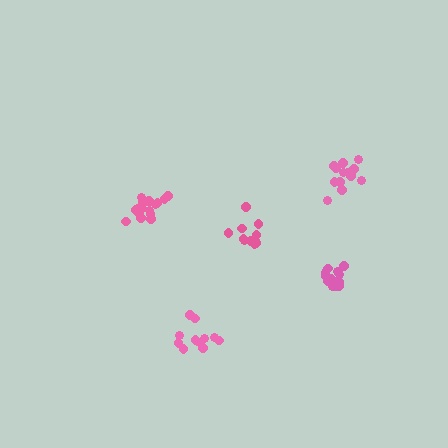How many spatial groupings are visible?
There are 5 spatial groupings.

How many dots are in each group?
Group 1: 12 dots, Group 2: 13 dots, Group 3: 11 dots, Group 4: 12 dots, Group 5: 16 dots (64 total).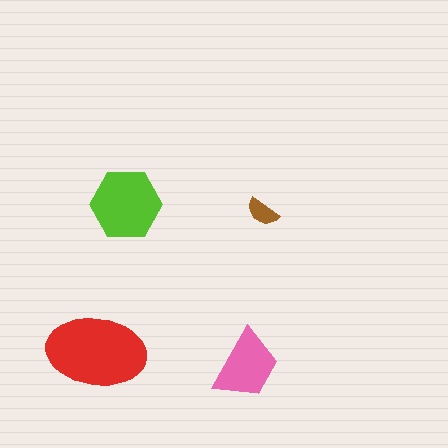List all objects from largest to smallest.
The red ellipse, the lime hexagon, the pink trapezoid, the brown semicircle.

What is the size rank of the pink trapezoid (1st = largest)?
3rd.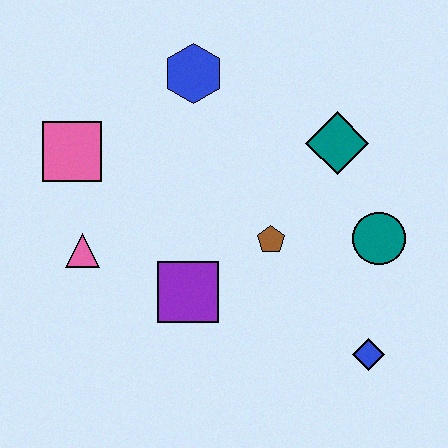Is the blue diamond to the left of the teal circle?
Yes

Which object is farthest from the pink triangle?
The blue diamond is farthest from the pink triangle.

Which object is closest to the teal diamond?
The teal circle is closest to the teal diamond.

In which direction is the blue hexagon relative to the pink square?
The blue hexagon is to the right of the pink square.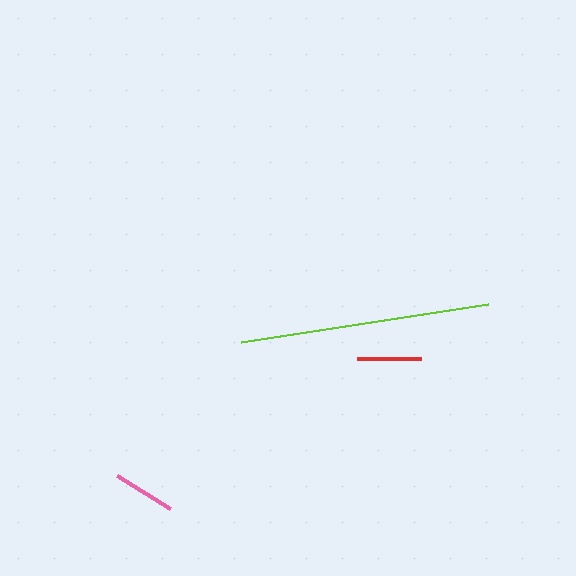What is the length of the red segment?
The red segment is approximately 64 pixels long.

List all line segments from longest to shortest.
From longest to shortest: lime, red, pink.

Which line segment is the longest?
The lime line is the longest at approximately 250 pixels.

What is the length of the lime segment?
The lime segment is approximately 250 pixels long.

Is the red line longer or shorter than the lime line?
The lime line is longer than the red line.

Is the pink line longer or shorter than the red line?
The red line is longer than the pink line.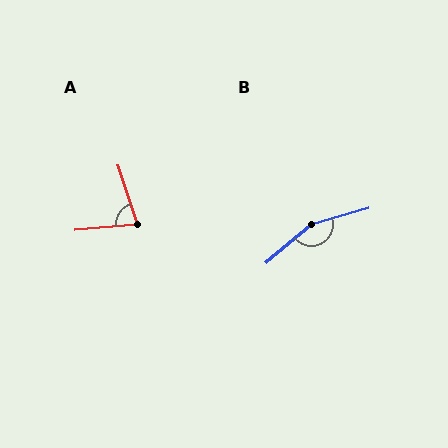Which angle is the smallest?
A, at approximately 77 degrees.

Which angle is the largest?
B, at approximately 156 degrees.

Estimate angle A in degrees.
Approximately 77 degrees.